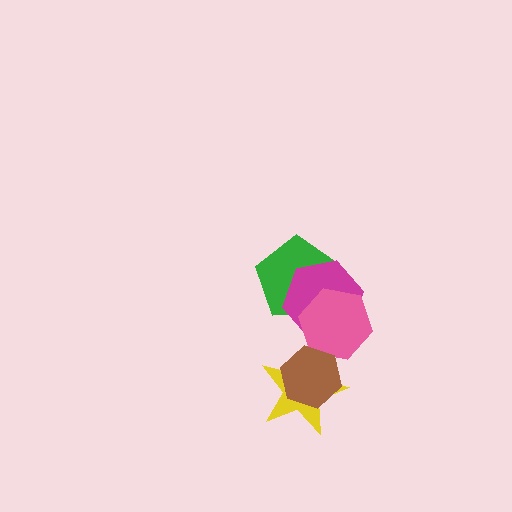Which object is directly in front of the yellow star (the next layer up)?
The pink hexagon is directly in front of the yellow star.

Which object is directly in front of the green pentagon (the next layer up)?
The magenta hexagon is directly in front of the green pentagon.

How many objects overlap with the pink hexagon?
4 objects overlap with the pink hexagon.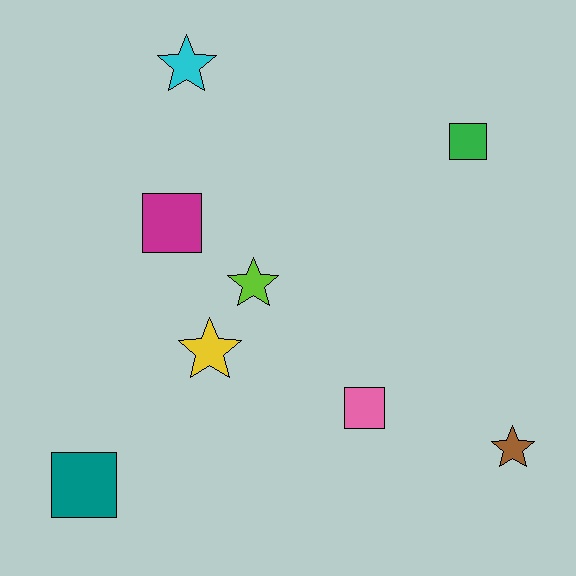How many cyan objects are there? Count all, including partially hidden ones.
There is 1 cyan object.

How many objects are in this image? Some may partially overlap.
There are 8 objects.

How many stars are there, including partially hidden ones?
There are 4 stars.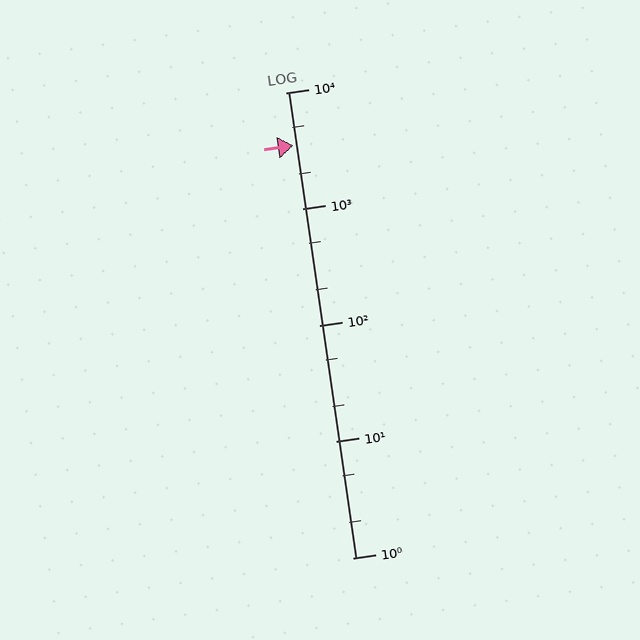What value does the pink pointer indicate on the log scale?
The pointer indicates approximately 3500.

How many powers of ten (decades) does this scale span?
The scale spans 4 decades, from 1 to 10000.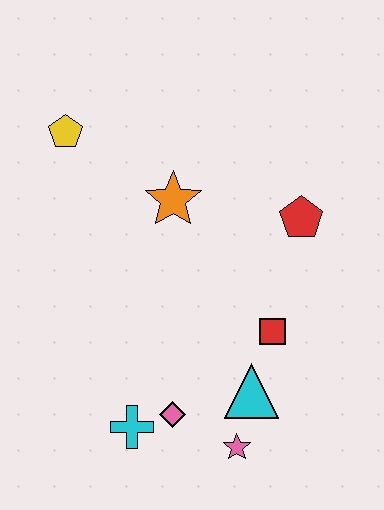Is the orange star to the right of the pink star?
No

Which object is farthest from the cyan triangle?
The yellow pentagon is farthest from the cyan triangle.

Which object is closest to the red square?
The cyan triangle is closest to the red square.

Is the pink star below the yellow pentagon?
Yes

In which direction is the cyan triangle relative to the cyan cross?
The cyan triangle is to the right of the cyan cross.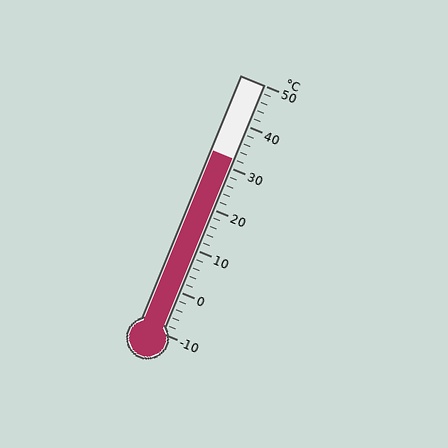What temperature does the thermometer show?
The thermometer shows approximately 32°C.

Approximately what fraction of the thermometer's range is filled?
The thermometer is filled to approximately 70% of its range.